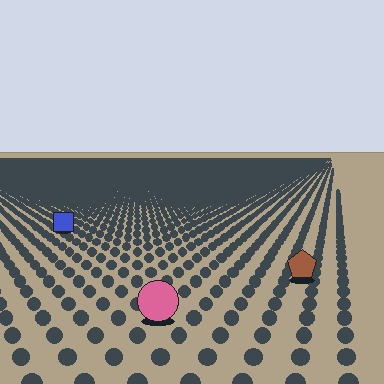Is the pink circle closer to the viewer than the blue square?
Yes. The pink circle is closer — you can tell from the texture gradient: the ground texture is coarser near it.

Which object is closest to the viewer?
The pink circle is closest. The texture marks near it are larger and more spread out.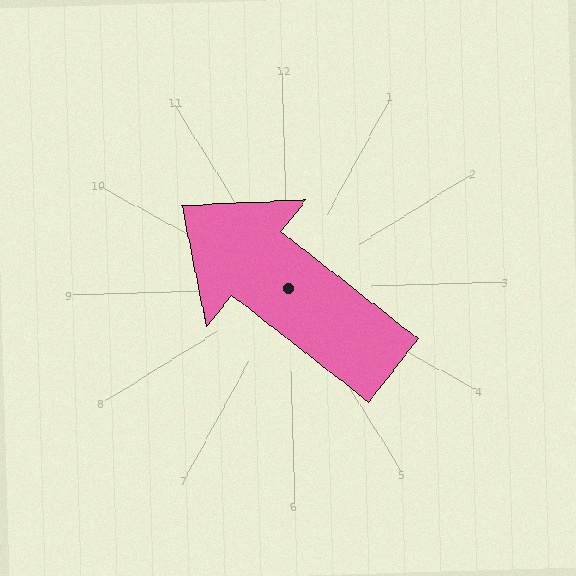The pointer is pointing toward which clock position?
Roughly 10 o'clock.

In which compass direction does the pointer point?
Northwest.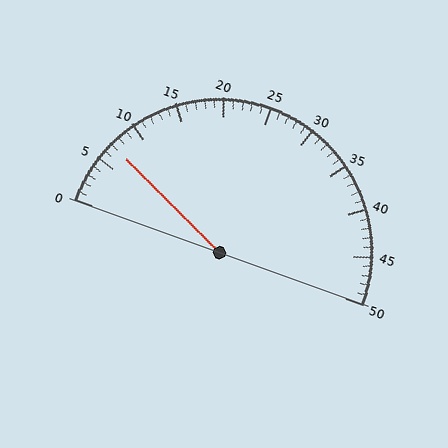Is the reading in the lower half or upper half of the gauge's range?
The reading is in the lower half of the range (0 to 50).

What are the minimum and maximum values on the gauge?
The gauge ranges from 0 to 50.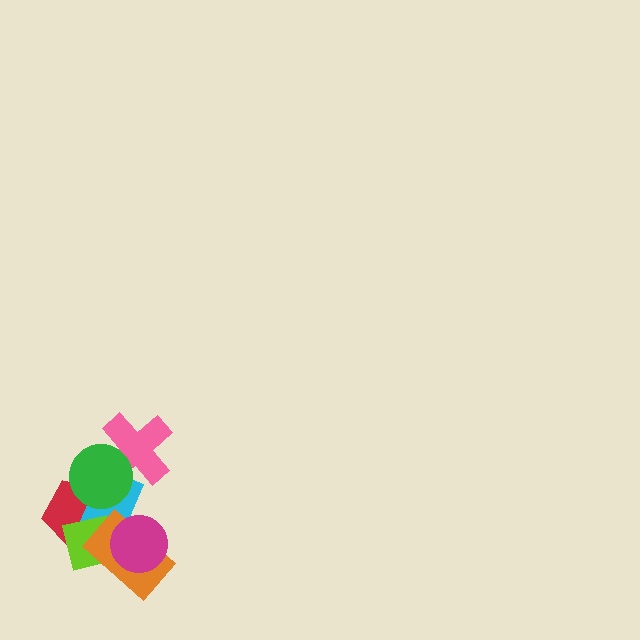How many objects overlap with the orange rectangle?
4 objects overlap with the orange rectangle.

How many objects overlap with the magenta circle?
3 objects overlap with the magenta circle.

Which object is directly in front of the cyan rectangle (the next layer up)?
The lime square is directly in front of the cyan rectangle.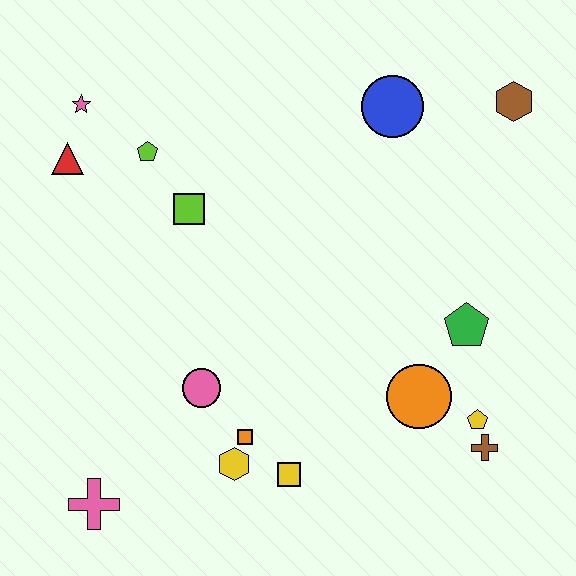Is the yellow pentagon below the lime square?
Yes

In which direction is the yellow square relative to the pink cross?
The yellow square is to the right of the pink cross.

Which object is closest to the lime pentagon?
The lime square is closest to the lime pentagon.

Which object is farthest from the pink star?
The brown cross is farthest from the pink star.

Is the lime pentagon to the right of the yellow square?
No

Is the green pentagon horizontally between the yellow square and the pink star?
No